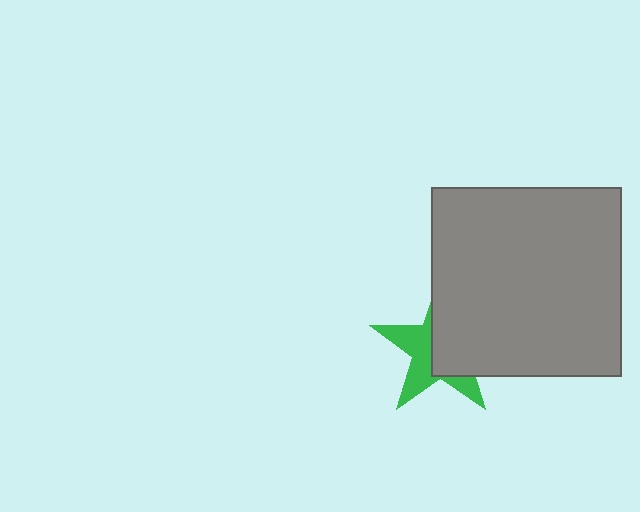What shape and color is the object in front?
The object in front is a gray square.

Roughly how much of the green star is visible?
About half of it is visible (roughly 46%).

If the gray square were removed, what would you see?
You would see the complete green star.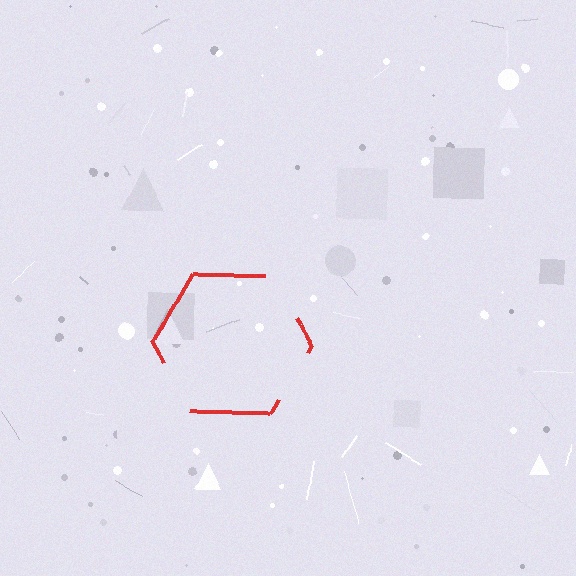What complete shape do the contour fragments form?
The contour fragments form a hexagon.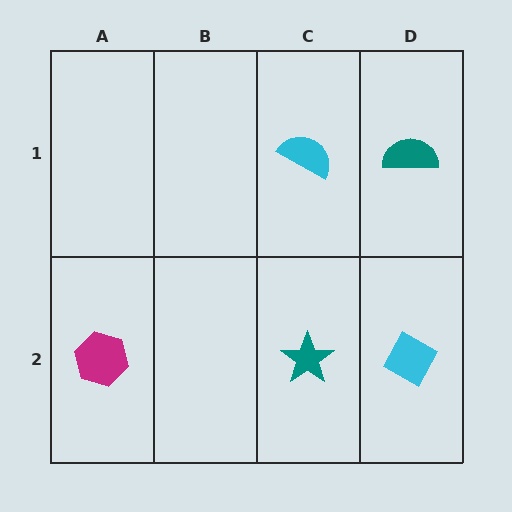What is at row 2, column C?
A teal star.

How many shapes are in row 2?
3 shapes.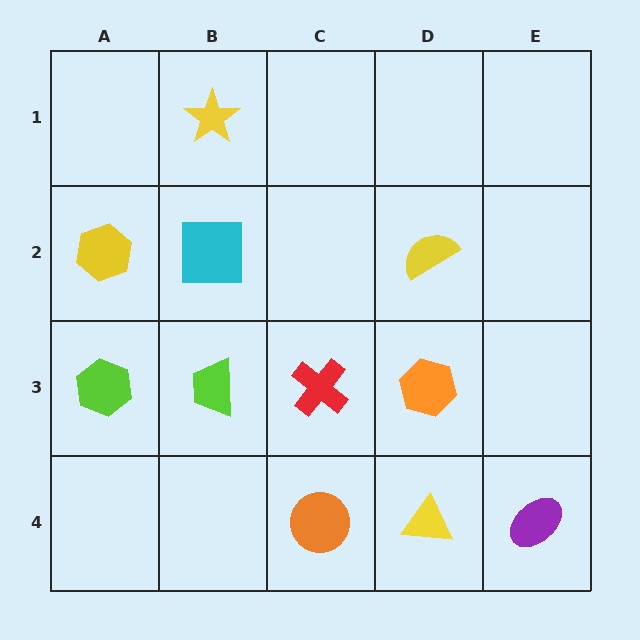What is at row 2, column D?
A yellow semicircle.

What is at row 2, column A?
A yellow hexagon.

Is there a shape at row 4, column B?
No, that cell is empty.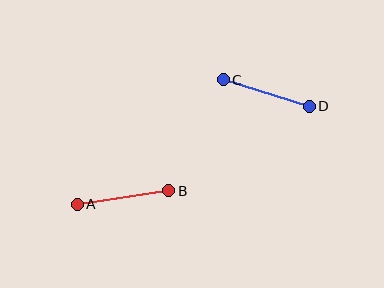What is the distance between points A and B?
The distance is approximately 93 pixels.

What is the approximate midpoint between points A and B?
The midpoint is at approximately (123, 198) pixels.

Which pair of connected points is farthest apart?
Points A and B are farthest apart.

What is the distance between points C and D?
The distance is approximately 90 pixels.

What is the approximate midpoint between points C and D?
The midpoint is at approximately (266, 93) pixels.